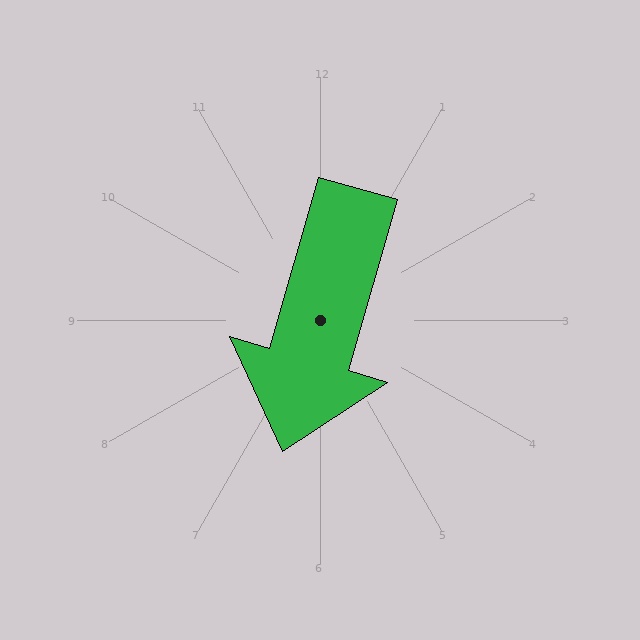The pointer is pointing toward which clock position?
Roughly 7 o'clock.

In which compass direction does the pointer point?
South.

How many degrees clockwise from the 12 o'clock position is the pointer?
Approximately 196 degrees.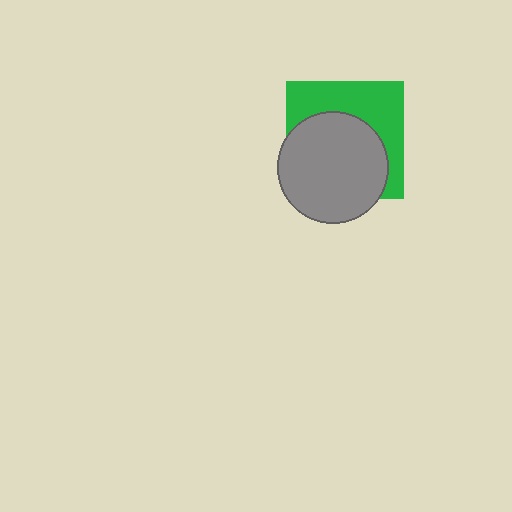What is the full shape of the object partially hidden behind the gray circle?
The partially hidden object is a green square.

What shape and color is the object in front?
The object in front is a gray circle.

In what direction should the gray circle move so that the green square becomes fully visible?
The gray circle should move toward the lower-left. That is the shortest direction to clear the overlap and leave the green square fully visible.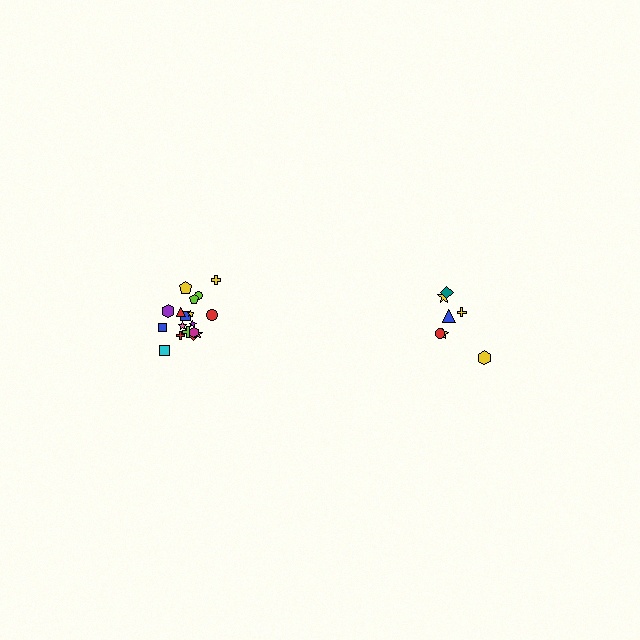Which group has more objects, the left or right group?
The left group.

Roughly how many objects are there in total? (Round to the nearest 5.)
Roughly 25 objects in total.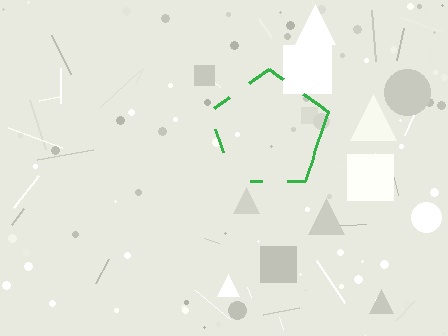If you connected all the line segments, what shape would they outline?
They would outline a pentagon.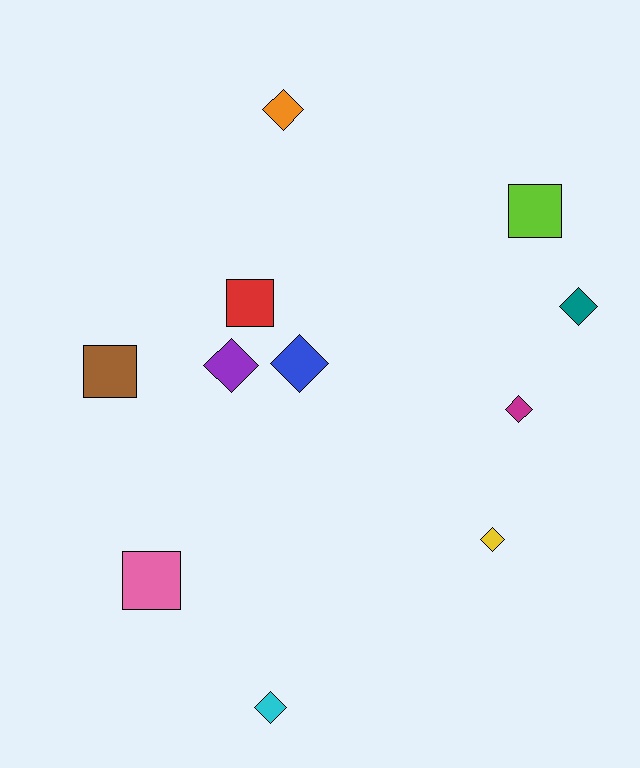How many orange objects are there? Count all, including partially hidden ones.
There is 1 orange object.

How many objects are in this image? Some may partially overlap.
There are 11 objects.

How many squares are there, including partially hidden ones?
There are 4 squares.